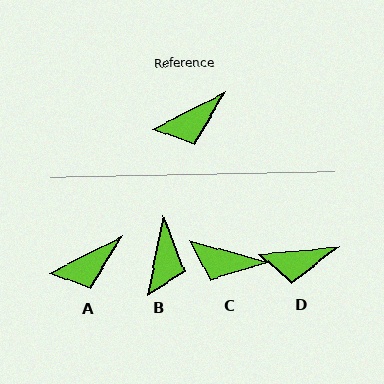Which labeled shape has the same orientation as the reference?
A.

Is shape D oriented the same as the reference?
No, it is off by about 22 degrees.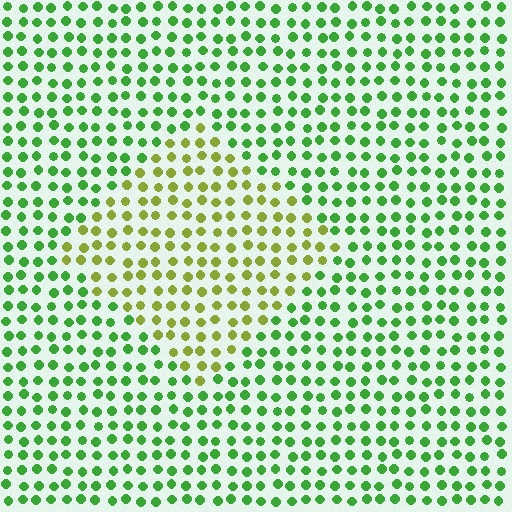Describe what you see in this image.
The image is filled with small green elements in a uniform arrangement. A diamond-shaped region is visible where the elements are tinted to a slightly different hue, forming a subtle color boundary.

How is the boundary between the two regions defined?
The boundary is defined purely by a slight shift in hue (about 43 degrees). Spacing, size, and orientation are identical on both sides.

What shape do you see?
I see a diamond.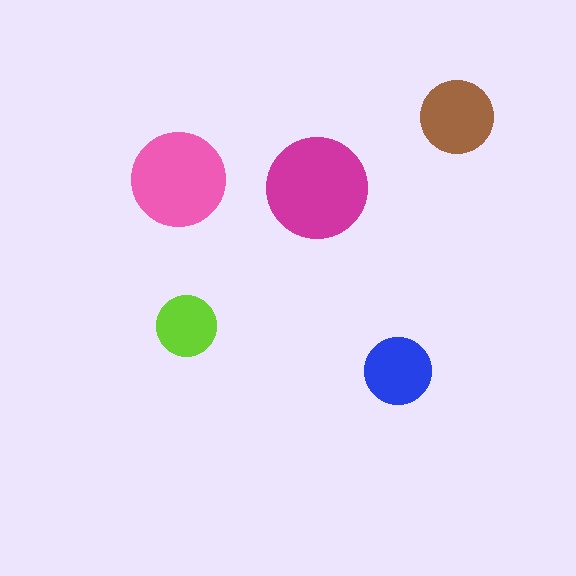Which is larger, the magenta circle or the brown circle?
The magenta one.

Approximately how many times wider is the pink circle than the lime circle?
About 1.5 times wider.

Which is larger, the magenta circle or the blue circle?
The magenta one.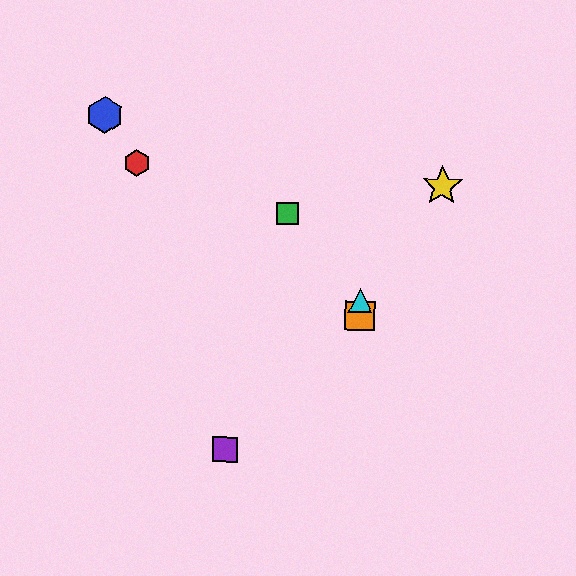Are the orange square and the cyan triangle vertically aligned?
Yes, both are at x≈360.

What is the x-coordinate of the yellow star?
The yellow star is at x≈442.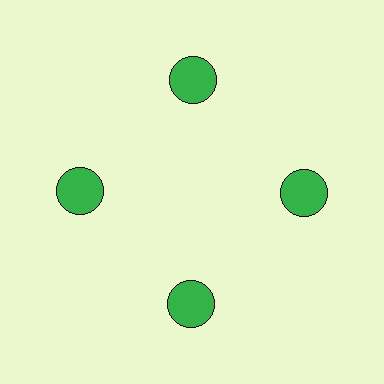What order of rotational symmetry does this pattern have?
This pattern has 4-fold rotational symmetry.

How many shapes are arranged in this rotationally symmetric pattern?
There are 4 shapes, arranged in 4 groups of 1.